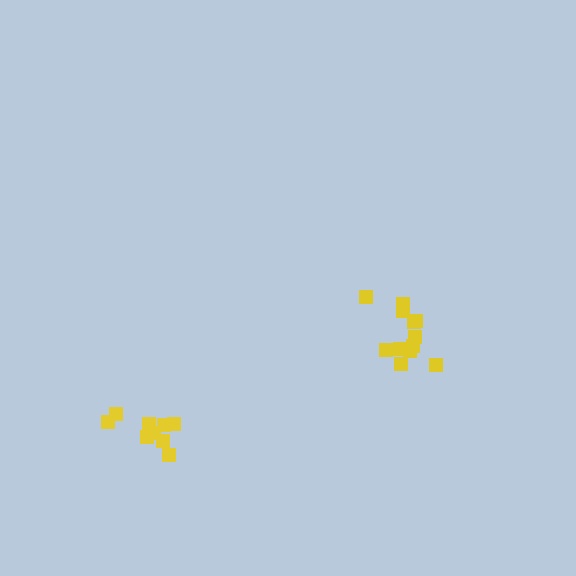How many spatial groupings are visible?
There are 2 spatial groupings.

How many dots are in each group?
Group 1: 9 dots, Group 2: 12 dots (21 total).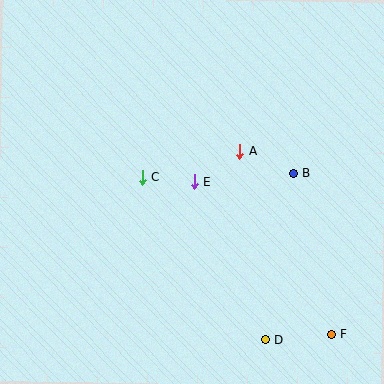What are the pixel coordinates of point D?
Point D is at (265, 340).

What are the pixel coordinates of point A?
Point A is at (239, 151).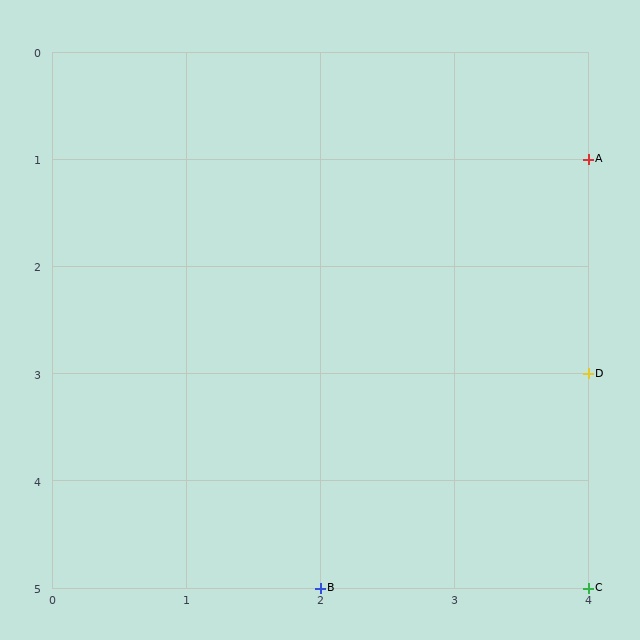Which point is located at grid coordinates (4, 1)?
Point A is at (4, 1).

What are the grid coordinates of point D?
Point D is at grid coordinates (4, 3).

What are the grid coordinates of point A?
Point A is at grid coordinates (4, 1).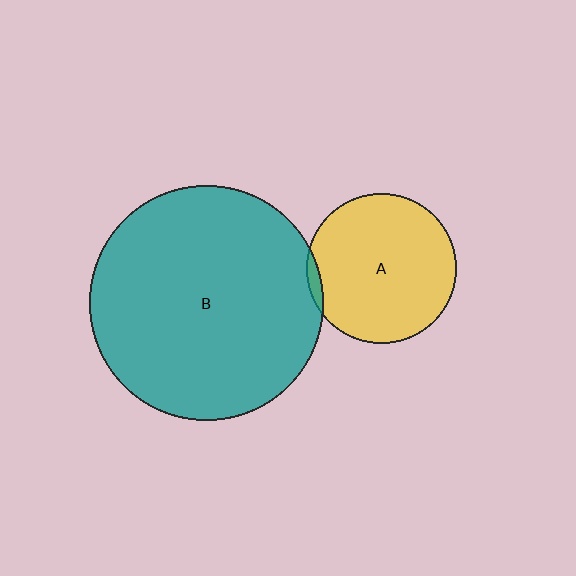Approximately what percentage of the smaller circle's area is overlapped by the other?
Approximately 5%.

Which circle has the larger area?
Circle B (teal).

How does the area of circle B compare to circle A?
Approximately 2.4 times.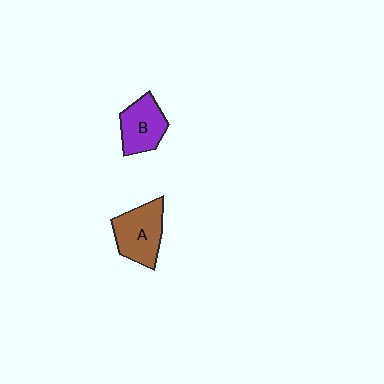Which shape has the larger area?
Shape A (brown).